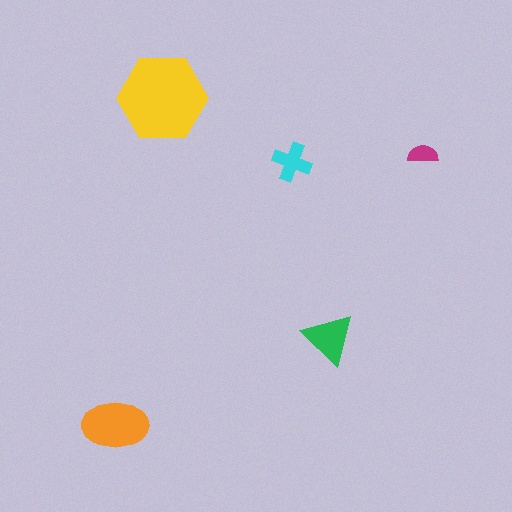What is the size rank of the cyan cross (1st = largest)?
4th.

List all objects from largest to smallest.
The yellow hexagon, the orange ellipse, the green triangle, the cyan cross, the magenta semicircle.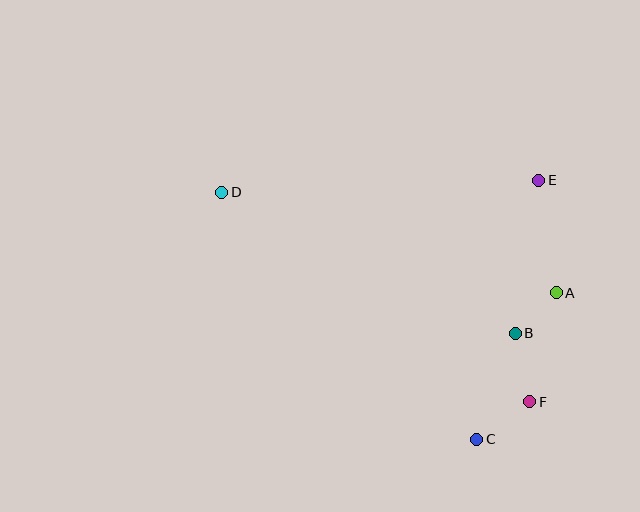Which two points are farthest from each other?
Points D and F are farthest from each other.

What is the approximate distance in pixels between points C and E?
The distance between C and E is approximately 266 pixels.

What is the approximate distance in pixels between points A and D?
The distance between A and D is approximately 349 pixels.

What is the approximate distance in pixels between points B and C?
The distance between B and C is approximately 113 pixels.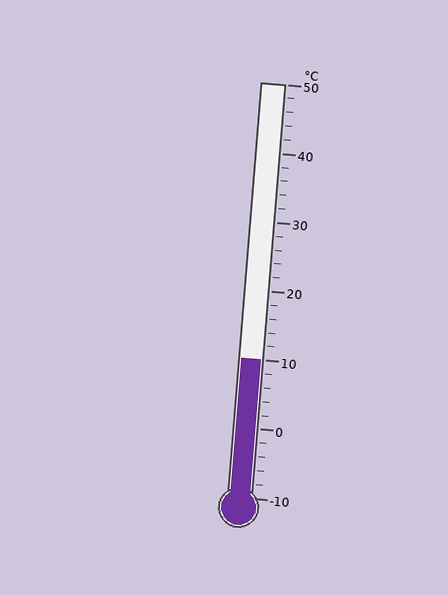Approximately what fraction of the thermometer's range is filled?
The thermometer is filled to approximately 35% of its range.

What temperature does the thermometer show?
The thermometer shows approximately 10°C.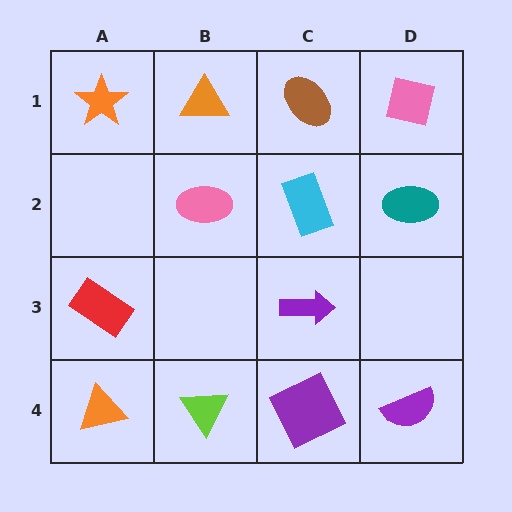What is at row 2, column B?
A pink ellipse.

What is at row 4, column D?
A purple semicircle.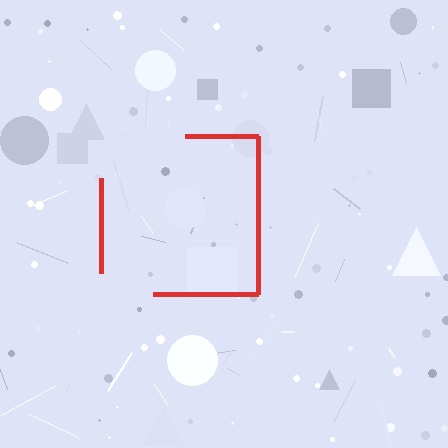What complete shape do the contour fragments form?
The contour fragments form a square.